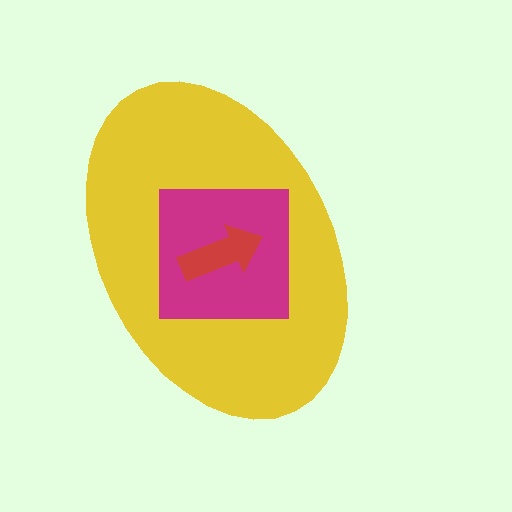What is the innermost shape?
The red arrow.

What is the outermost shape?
The yellow ellipse.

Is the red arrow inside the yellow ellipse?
Yes.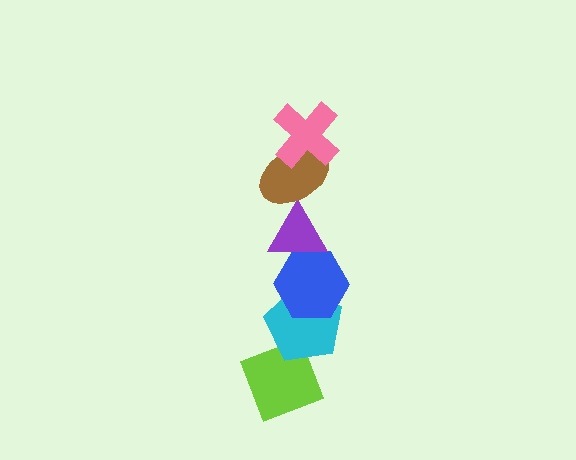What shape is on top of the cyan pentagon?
The blue hexagon is on top of the cyan pentagon.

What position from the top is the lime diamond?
The lime diamond is 6th from the top.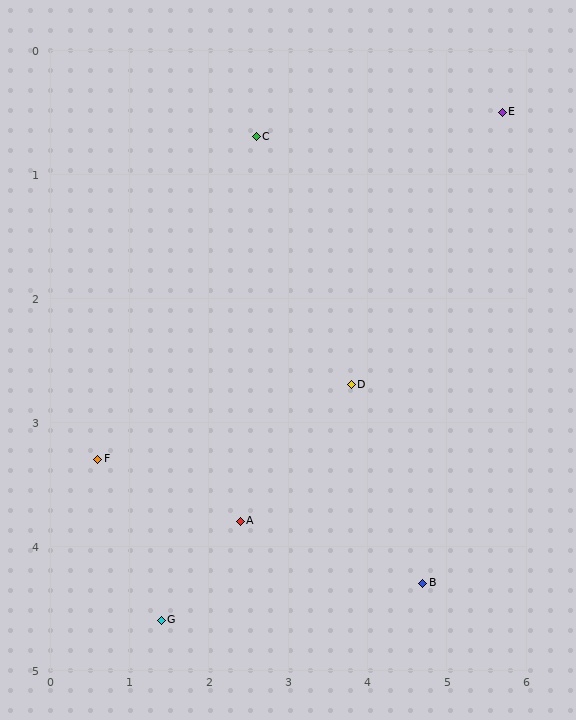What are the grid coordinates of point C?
Point C is at approximately (2.6, 0.7).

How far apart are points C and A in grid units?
Points C and A are about 3.1 grid units apart.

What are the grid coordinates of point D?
Point D is at approximately (3.8, 2.7).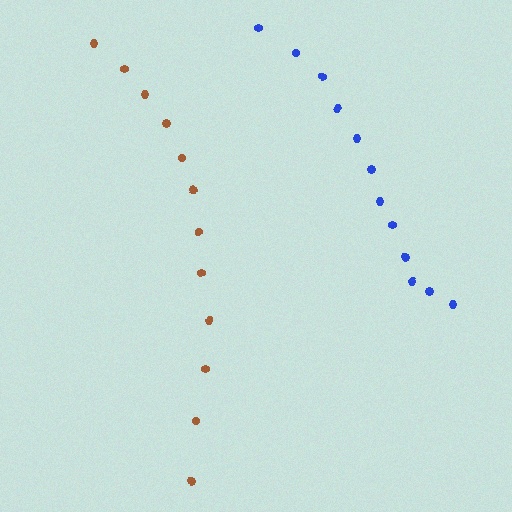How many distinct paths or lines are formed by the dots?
There are 2 distinct paths.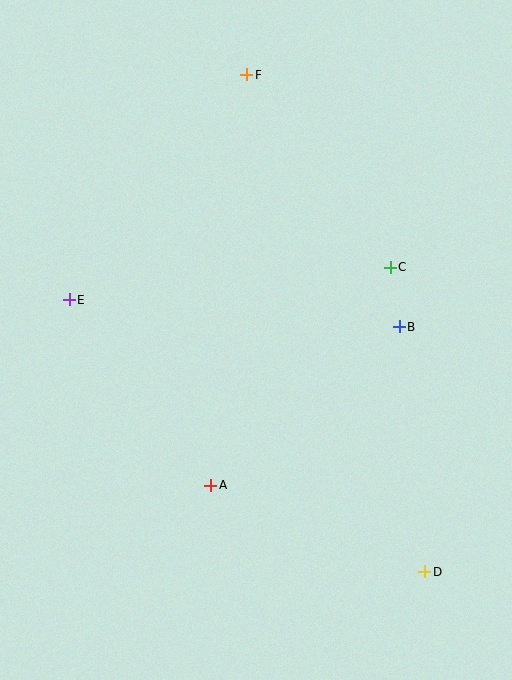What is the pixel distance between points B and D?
The distance between B and D is 246 pixels.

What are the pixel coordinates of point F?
Point F is at (247, 75).